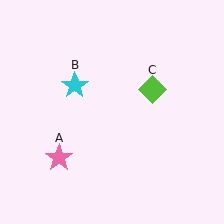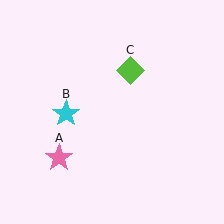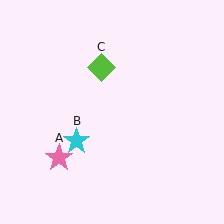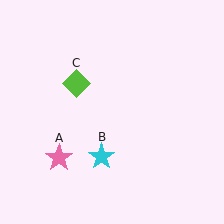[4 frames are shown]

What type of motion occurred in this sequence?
The cyan star (object B), lime diamond (object C) rotated counterclockwise around the center of the scene.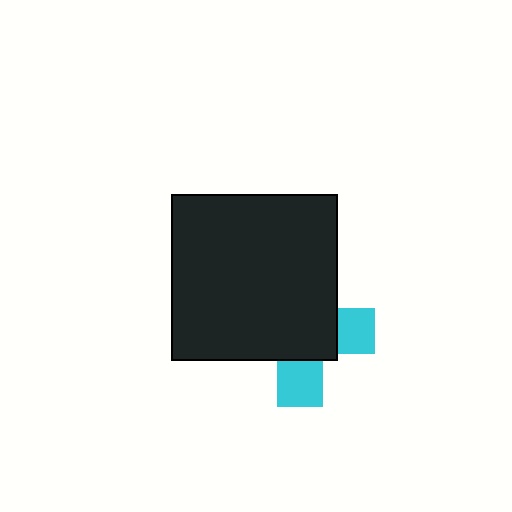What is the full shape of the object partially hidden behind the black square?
The partially hidden object is a cyan cross.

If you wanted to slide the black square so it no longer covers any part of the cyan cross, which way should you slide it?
Slide it toward the upper-left — that is the most direct way to separate the two shapes.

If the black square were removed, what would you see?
You would see the complete cyan cross.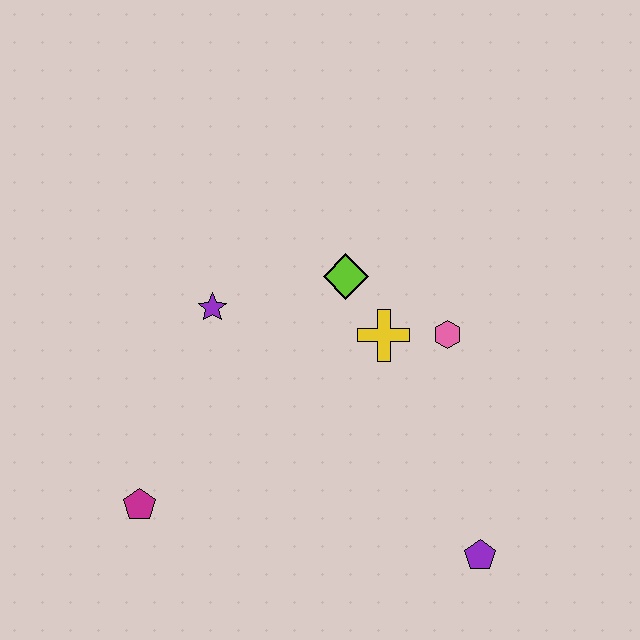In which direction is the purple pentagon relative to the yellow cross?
The purple pentagon is below the yellow cross.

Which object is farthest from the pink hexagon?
The magenta pentagon is farthest from the pink hexagon.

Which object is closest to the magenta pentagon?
The purple star is closest to the magenta pentagon.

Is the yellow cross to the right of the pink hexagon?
No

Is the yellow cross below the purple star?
Yes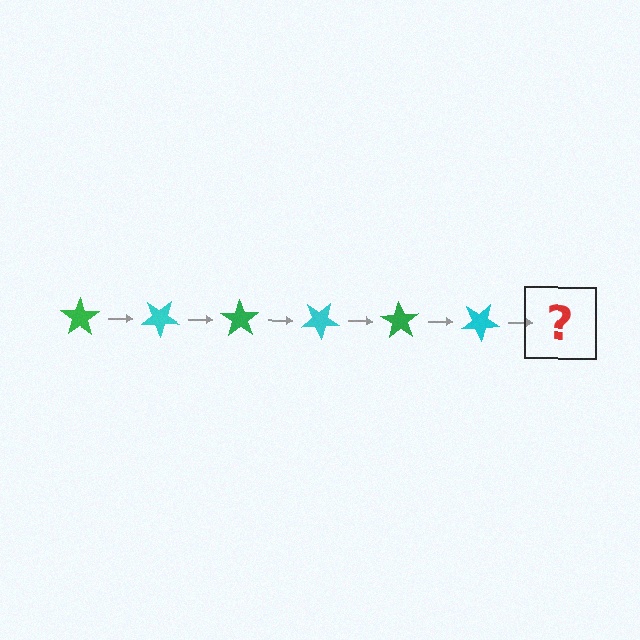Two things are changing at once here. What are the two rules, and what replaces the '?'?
The two rules are that it rotates 35 degrees each step and the color cycles through green and cyan. The '?' should be a green star, rotated 210 degrees from the start.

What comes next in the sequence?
The next element should be a green star, rotated 210 degrees from the start.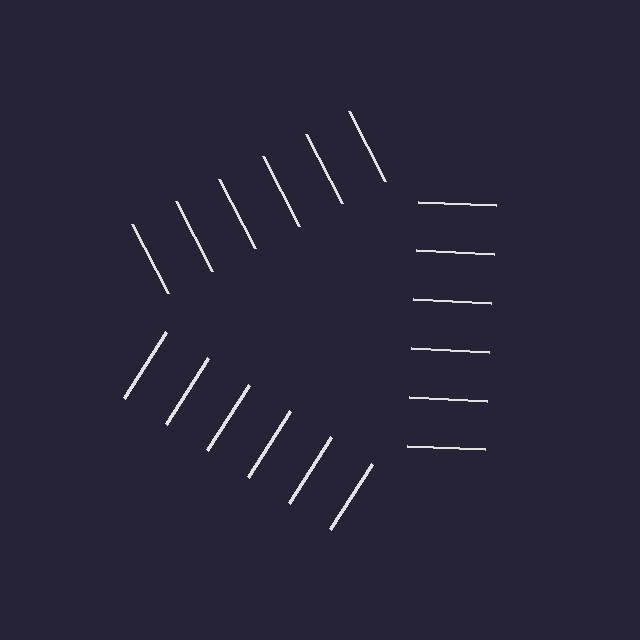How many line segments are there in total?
18 — 6 along each of the 3 edges.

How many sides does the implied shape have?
3 sides — the line-ends trace a triangle.